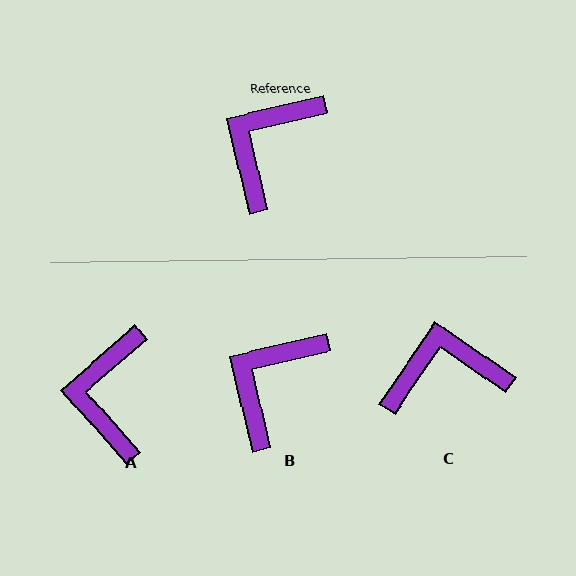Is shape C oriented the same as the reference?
No, it is off by about 48 degrees.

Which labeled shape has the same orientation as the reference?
B.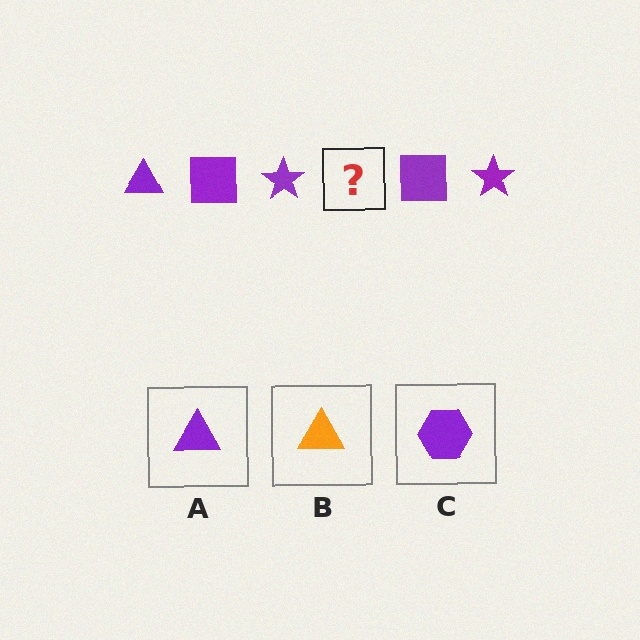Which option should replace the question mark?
Option A.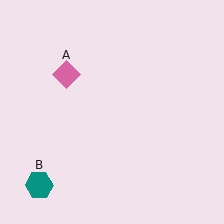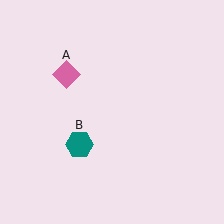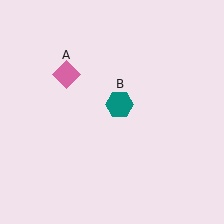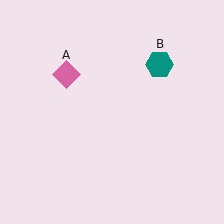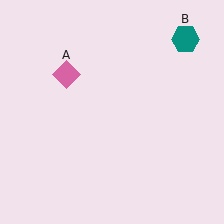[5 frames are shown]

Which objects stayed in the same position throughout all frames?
Pink diamond (object A) remained stationary.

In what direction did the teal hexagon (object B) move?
The teal hexagon (object B) moved up and to the right.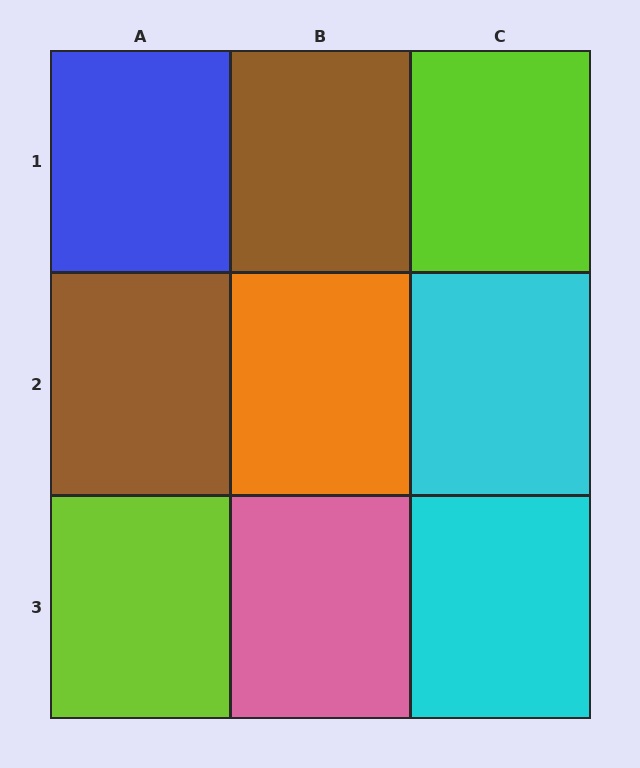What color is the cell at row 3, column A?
Lime.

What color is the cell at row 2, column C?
Cyan.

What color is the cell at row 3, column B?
Pink.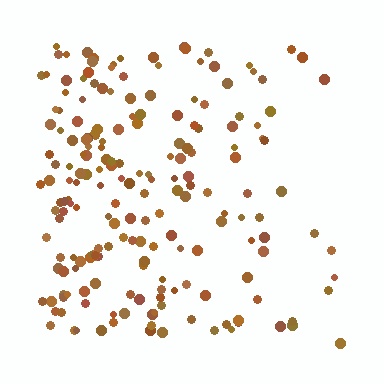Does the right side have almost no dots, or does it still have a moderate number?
Still a moderate number, just noticeably fewer than the left.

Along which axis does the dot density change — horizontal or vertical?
Horizontal.